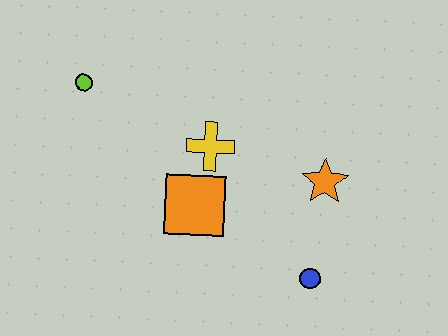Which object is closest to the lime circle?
The yellow cross is closest to the lime circle.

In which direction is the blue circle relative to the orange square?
The blue circle is to the right of the orange square.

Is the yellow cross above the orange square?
Yes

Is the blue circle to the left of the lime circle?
No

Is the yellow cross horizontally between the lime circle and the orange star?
Yes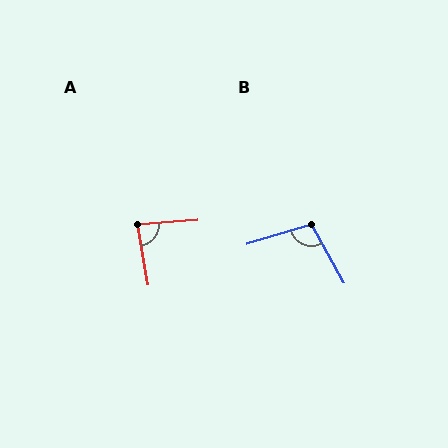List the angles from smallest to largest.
A (84°), B (102°).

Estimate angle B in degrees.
Approximately 102 degrees.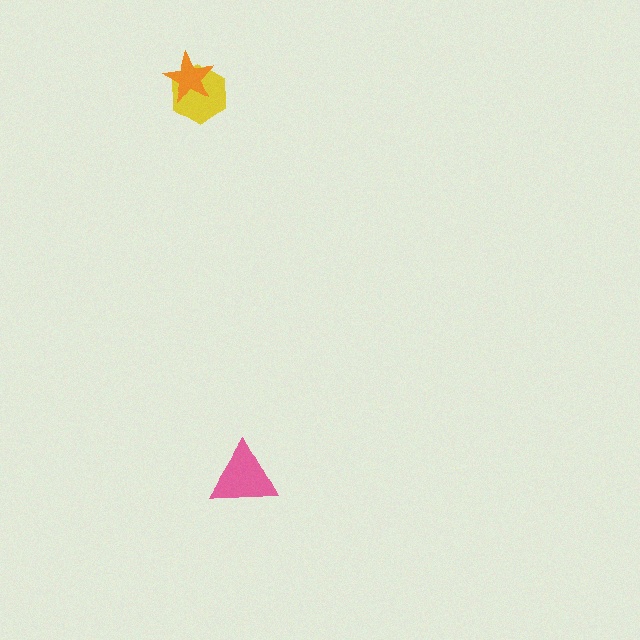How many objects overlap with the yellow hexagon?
1 object overlaps with the yellow hexagon.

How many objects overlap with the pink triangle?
0 objects overlap with the pink triangle.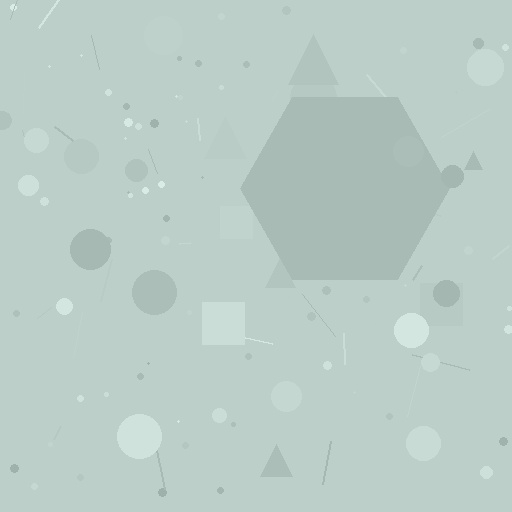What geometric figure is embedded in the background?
A hexagon is embedded in the background.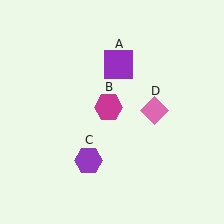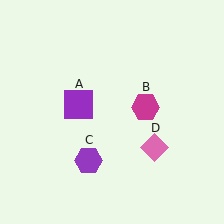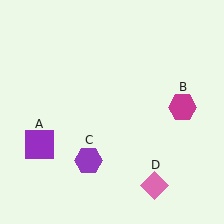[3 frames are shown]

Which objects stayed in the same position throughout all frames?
Purple hexagon (object C) remained stationary.